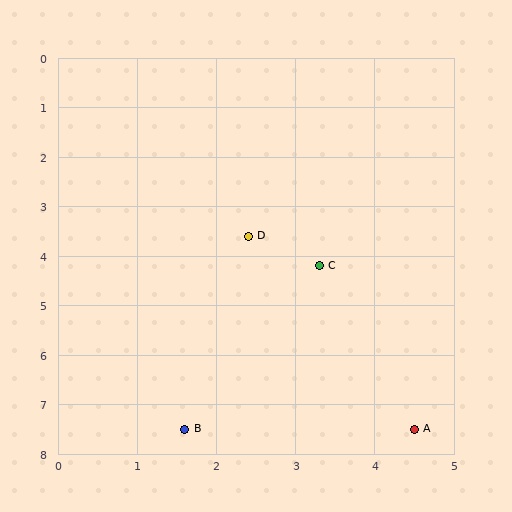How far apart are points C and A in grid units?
Points C and A are about 3.5 grid units apart.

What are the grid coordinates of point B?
Point B is at approximately (1.6, 7.5).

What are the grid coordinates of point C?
Point C is at approximately (3.3, 4.2).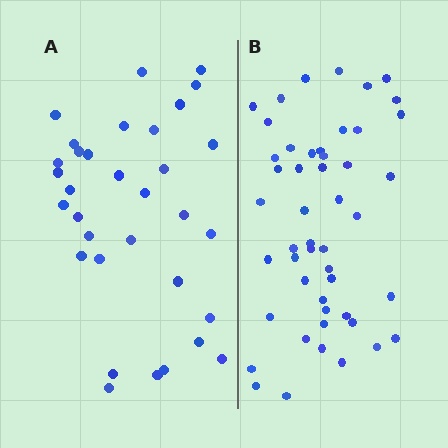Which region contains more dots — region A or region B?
Region B (the right region) has more dots.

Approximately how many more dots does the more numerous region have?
Region B has approximately 15 more dots than region A.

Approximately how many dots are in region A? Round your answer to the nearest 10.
About 30 dots. (The exact count is 33, which rounds to 30.)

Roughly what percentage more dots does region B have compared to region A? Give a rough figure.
About 50% more.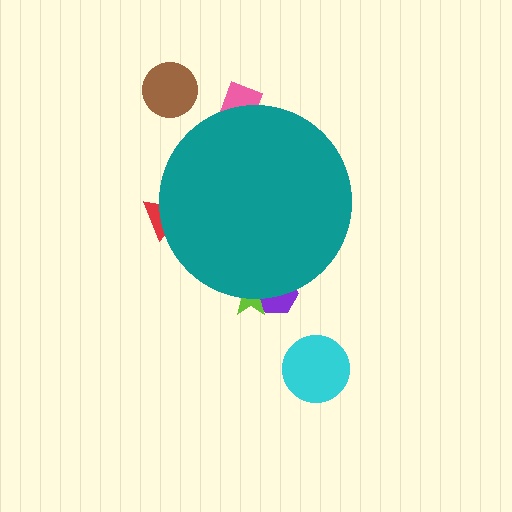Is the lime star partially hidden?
Yes, the lime star is partially hidden behind the teal circle.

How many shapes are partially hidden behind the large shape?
4 shapes are partially hidden.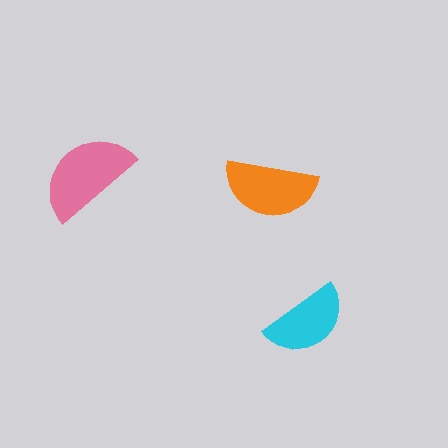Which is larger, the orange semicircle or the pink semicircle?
The pink one.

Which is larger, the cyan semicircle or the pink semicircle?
The pink one.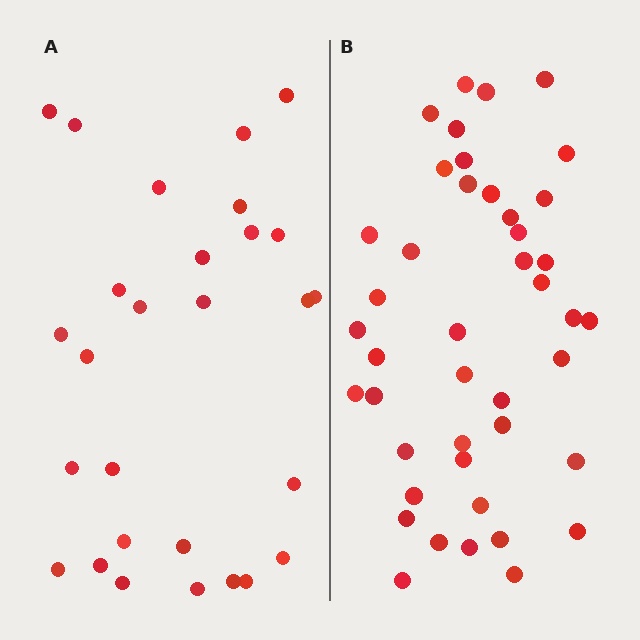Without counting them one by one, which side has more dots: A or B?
Region B (the right region) has more dots.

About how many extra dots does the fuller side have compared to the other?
Region B has approximately 15 more dots than region A.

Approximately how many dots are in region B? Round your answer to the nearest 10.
About 40 dots. (The exact count is 43, which rounds to 40.)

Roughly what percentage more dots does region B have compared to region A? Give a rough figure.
About 55% more.